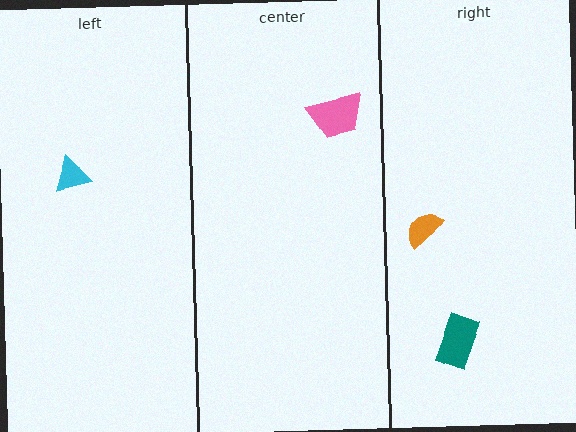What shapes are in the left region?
The cyan triangle.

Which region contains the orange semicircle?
The right region.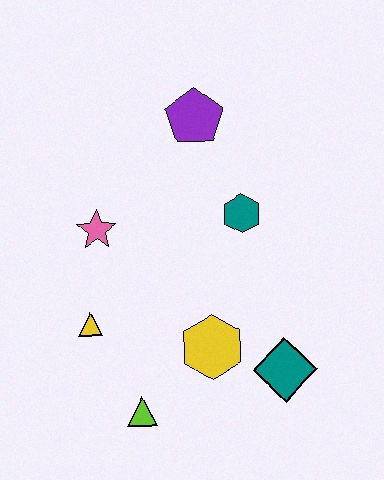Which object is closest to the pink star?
The yellow triangle is closest to the pink star.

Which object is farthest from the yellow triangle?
The purple pentagon is farthest from the yellow triangle.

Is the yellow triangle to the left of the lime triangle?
Yes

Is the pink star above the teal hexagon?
No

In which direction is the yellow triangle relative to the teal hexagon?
The yellow triangle is to the left of the teal hexagon.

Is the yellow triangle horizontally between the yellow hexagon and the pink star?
No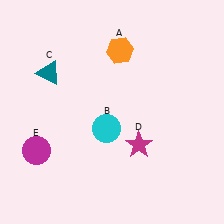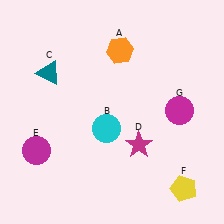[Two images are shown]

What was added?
A yellow pentagon (F), a magenta circle (G) were added in Image 2.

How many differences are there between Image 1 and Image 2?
There are 2 differences between the two images.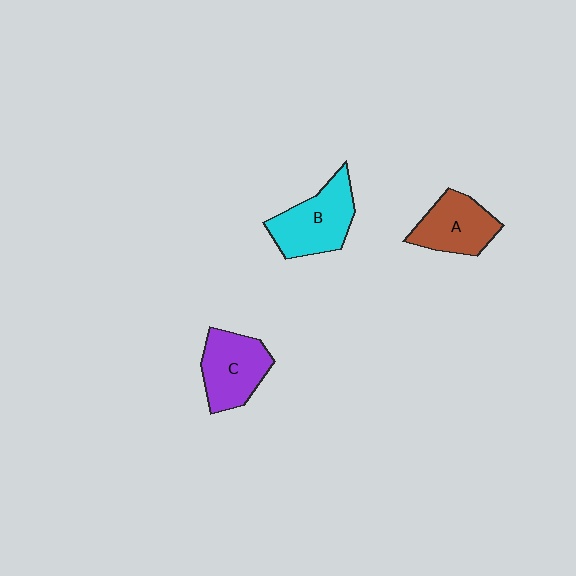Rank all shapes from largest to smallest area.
From largest to smallest: B (cyan), C (purple), A (brown).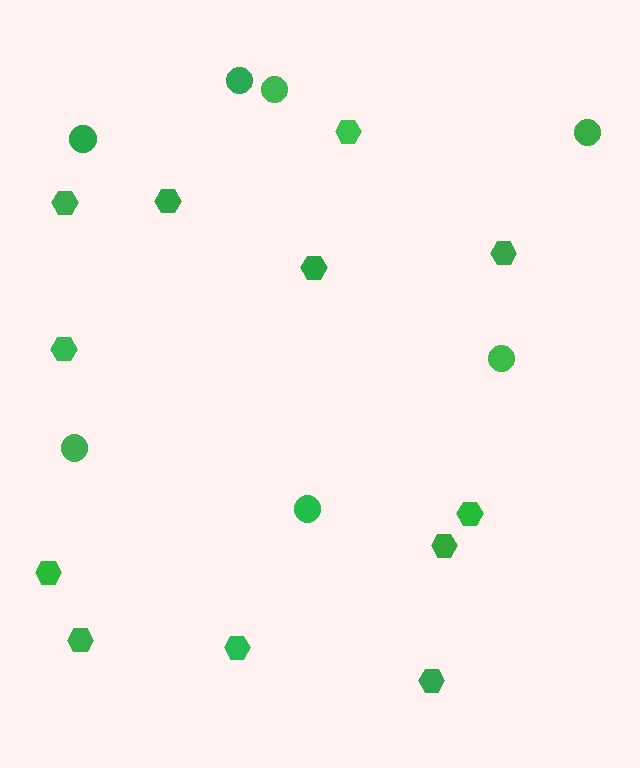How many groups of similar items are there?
There are 2 groups: one group of circles (7) and one group of hexagons (12).